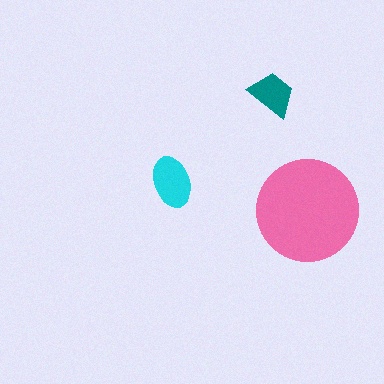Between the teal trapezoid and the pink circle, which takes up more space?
The pink circle.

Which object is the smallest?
The teal trapezoid.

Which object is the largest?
The pink circle.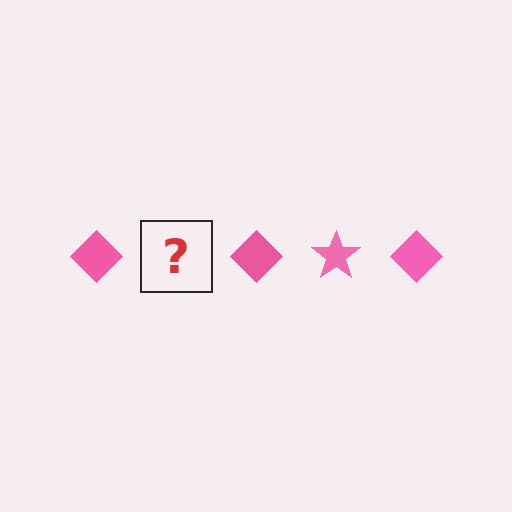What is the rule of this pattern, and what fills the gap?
The rule is that the pattern cycles through diamond, star shapes in pink. The gap should be filled with a pink star.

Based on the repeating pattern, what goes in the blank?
The blank should be a pink star.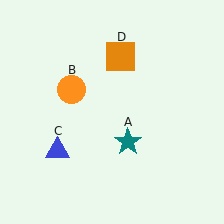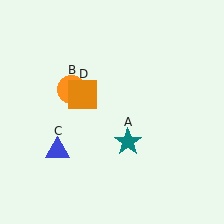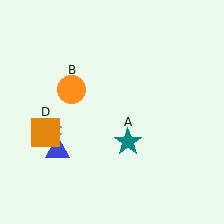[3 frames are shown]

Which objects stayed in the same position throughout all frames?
Teal star (object A) and orange circle (object B) and blue triangle (object C) remained stationary.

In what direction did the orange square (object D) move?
The orange square (object D) moved down and to the left.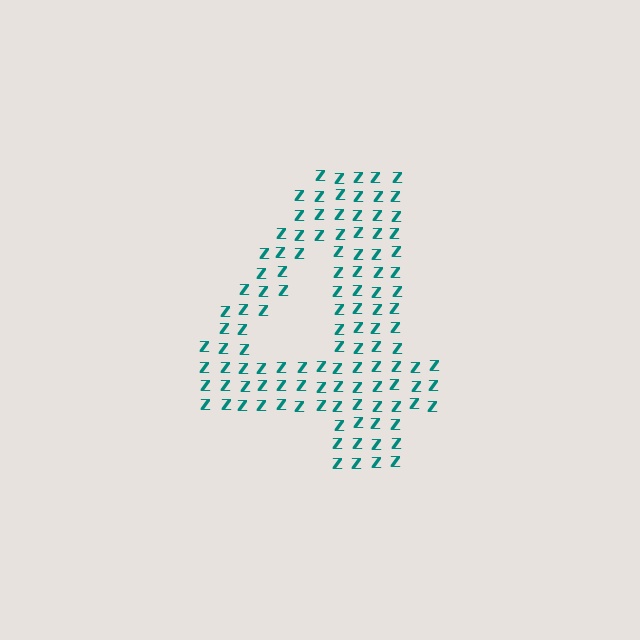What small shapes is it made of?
It is made of small letter Z's.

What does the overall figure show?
The overall figure shows the digit 4.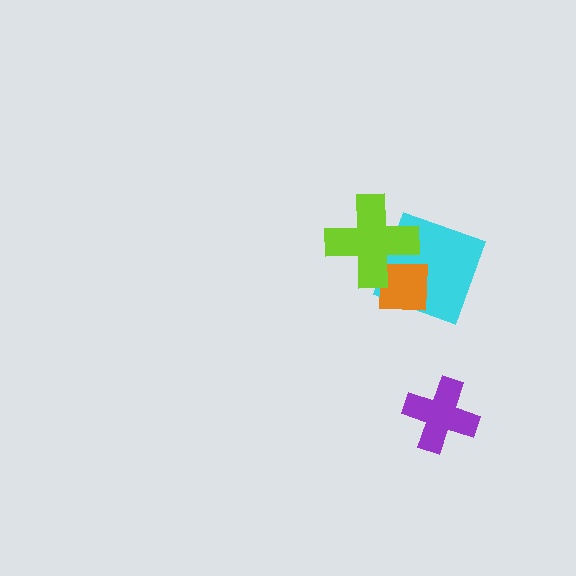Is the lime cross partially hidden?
No, no other shape covers it.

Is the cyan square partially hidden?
Yes, it is partially covered by another shape.